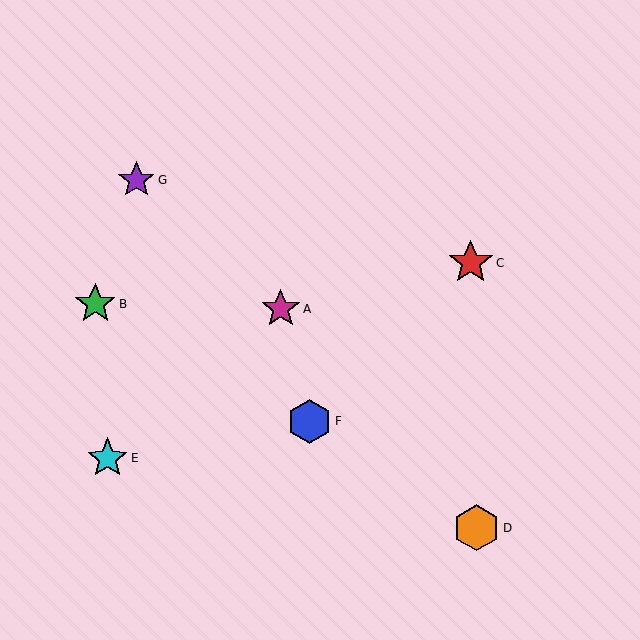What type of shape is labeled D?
Shape D is an orange hexagon.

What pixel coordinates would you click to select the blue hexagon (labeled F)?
Click at (310, 421) to select the blue hexagon F.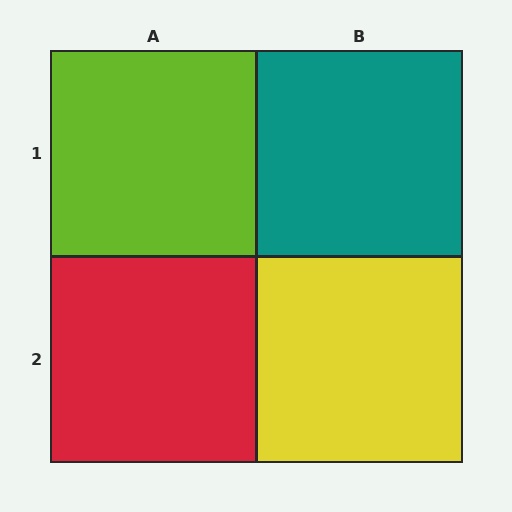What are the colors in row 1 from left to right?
Lime, teal.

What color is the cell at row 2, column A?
Red.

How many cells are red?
1 cell is red.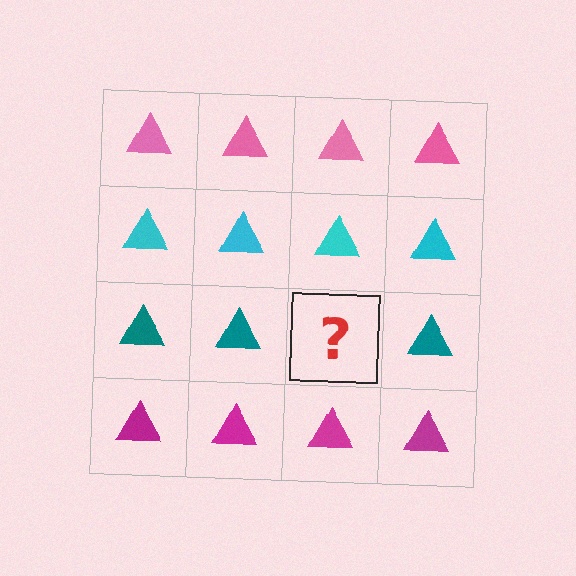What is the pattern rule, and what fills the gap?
The rule is that each row has a consistent color. The gap should be filled with a teal triangle.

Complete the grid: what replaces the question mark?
The question mark should be replaced with a teal triangle.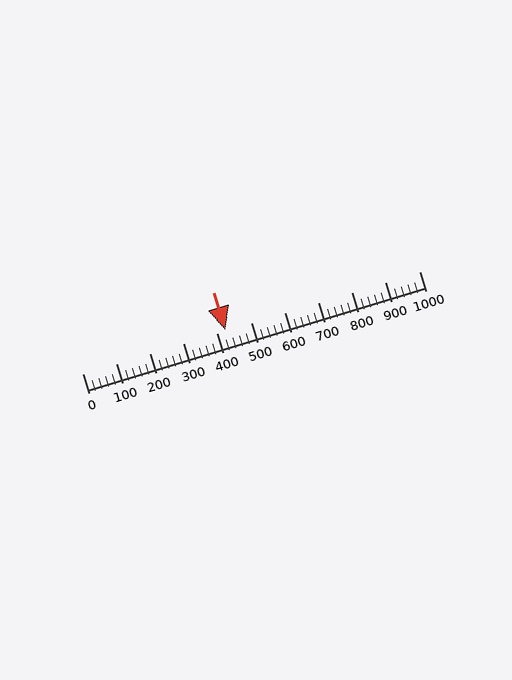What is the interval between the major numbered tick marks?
The major tick marks are spaced 100 units apart.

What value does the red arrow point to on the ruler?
The red arrow points to approximately 424.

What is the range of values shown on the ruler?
The ruler shows values from 0 to 1000.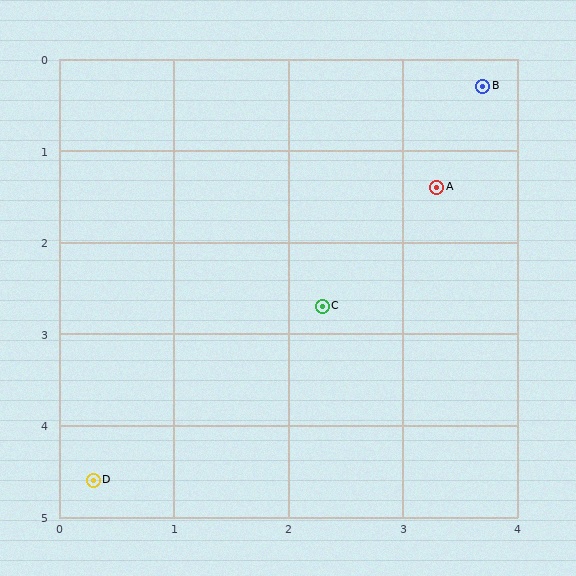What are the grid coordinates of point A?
Point A is at approximately (3.3, 1.4).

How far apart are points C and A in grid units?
Points C and A are about 1.6 grid units apart.